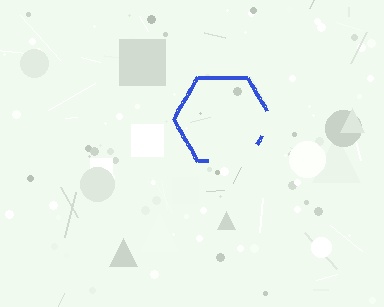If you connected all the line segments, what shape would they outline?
They would outline a hexagon.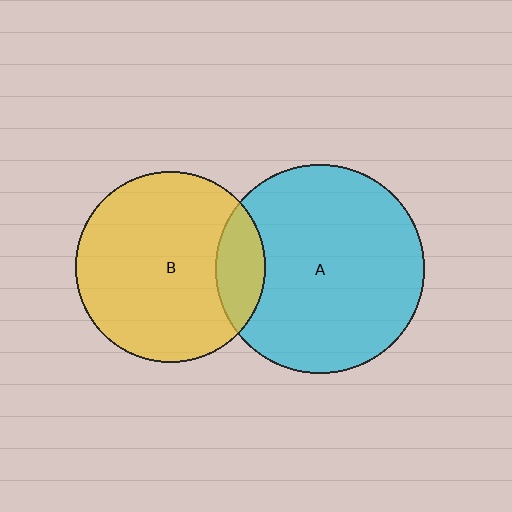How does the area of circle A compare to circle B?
Approximately 1.2 times.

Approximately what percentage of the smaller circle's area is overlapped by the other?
Approximately 15%.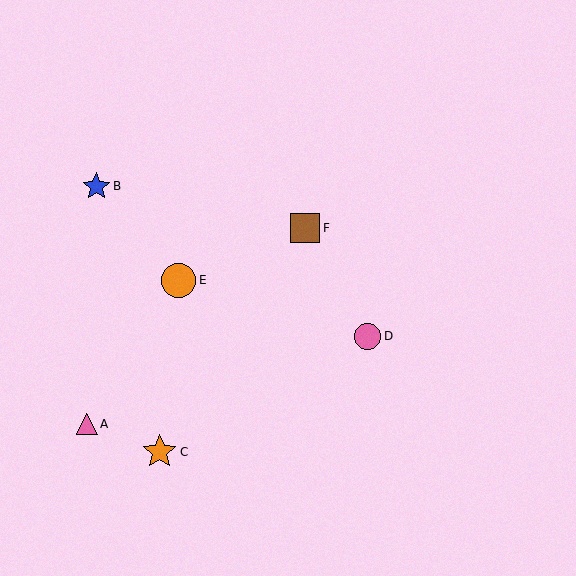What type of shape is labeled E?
Shape E is an orange circle.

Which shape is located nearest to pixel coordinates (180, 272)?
The orange circle (labeled E) at (178, 280) is nearest to that location.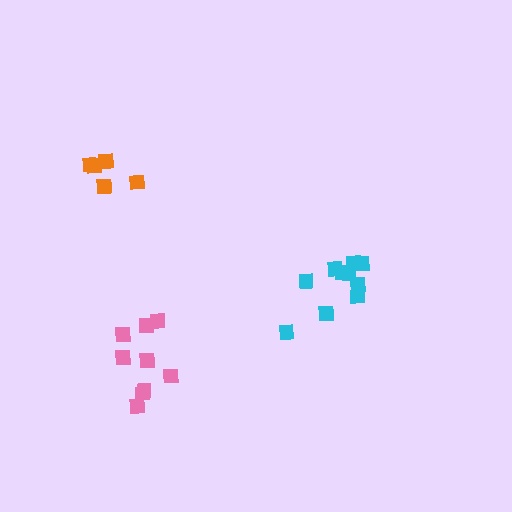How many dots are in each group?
Group 1: 5 dots, Group 2: 10 dots, Group 3: 9 dots (24 total).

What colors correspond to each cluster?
The clusters are colored: orange, cyan, pink.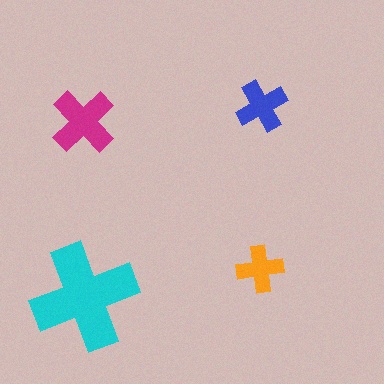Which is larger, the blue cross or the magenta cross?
The magenta one.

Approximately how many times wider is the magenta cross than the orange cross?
About 1.5 times wider.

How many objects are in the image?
There are 4 objects in the image.